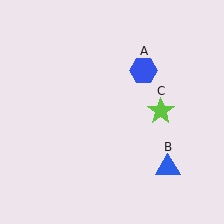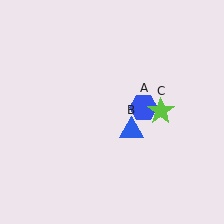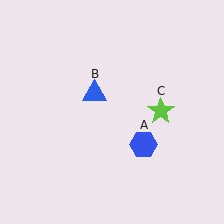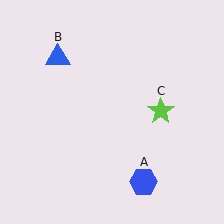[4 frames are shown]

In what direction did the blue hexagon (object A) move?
The blue hexagon (object A) moved down.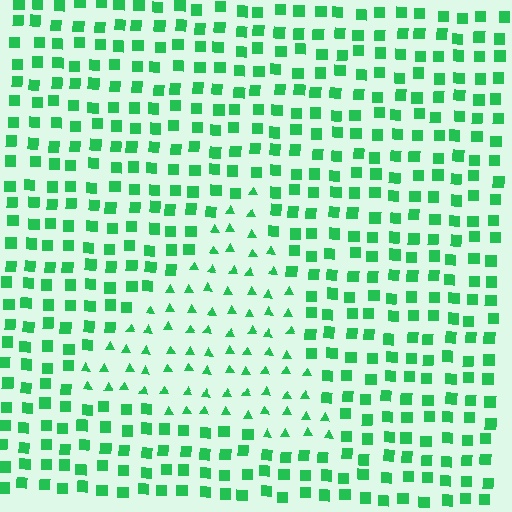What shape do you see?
I see a triangle.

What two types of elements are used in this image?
The image uses triangles inside the triangle region and squares outside it.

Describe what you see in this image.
The image is filled with small green elements arranged in a uniform grid. A triangle-shaped region contains triangles, while the surrounding area contains squares. The boundary is defined purely by the change in element shape.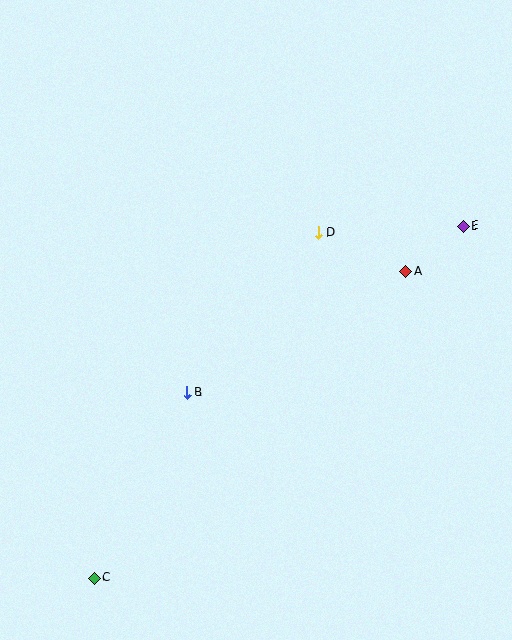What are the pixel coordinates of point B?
Point B is at (186, 393).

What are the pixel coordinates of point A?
Point A is at (406, 272).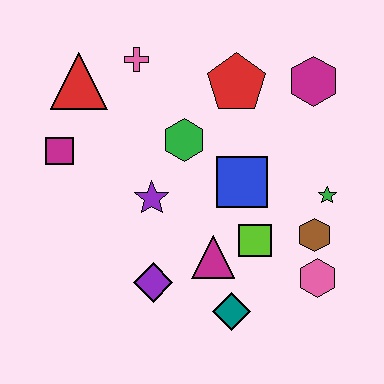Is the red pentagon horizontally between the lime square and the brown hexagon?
No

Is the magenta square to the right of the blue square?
No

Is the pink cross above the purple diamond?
Yes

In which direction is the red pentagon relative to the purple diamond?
The red pentagon is above the purple diamond.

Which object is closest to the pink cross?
The red triangle is closest to the pink cross.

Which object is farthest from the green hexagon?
The pink hexagon is farthest from the green hexagon.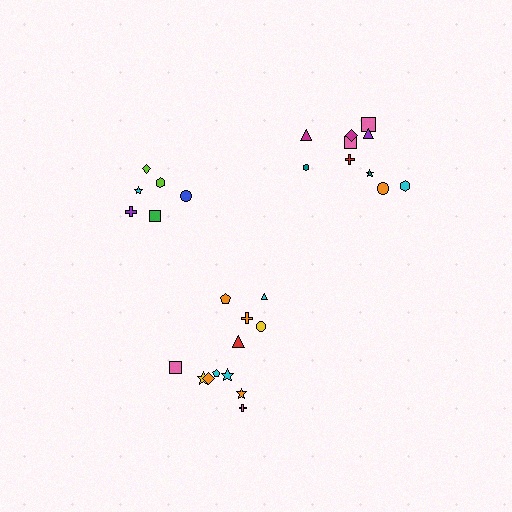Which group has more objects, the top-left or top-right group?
The top-right group.